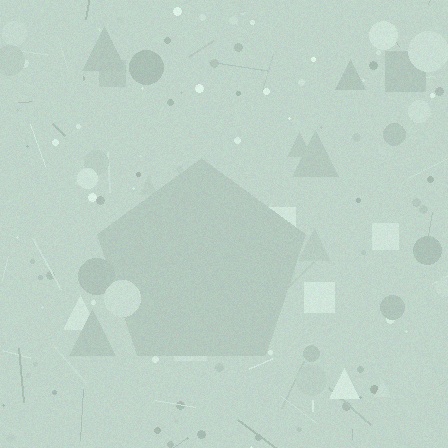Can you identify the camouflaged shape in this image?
The camouflaged shape is a pentagon.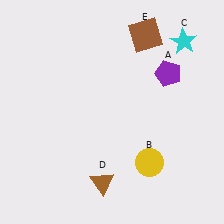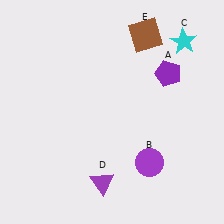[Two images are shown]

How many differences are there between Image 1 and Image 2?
There are 2 differences between the two images.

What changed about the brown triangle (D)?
In Image 1, D is brown. In Image 2, it changed to purple.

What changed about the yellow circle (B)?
In Image 1, B is yellow. In Image 2, it changed to purple.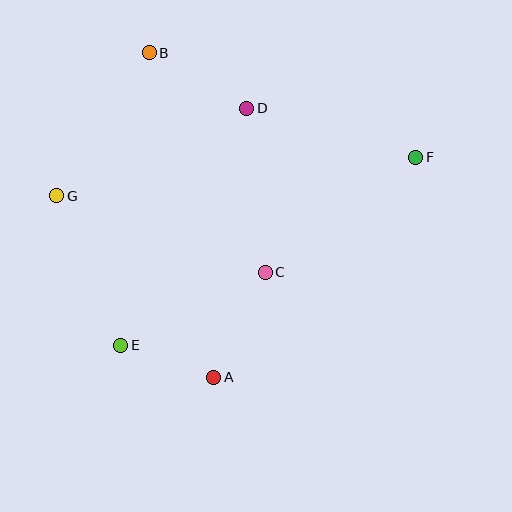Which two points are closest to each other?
Points A and E are closest to each other.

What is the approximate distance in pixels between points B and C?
The distance between B and C is approximately 248 pixels.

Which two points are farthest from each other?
Points F and G are farthest from each other.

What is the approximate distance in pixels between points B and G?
The distance between B and G is approximately 170 pixels.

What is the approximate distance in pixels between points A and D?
The distance between A and D is approximately 271 pixels.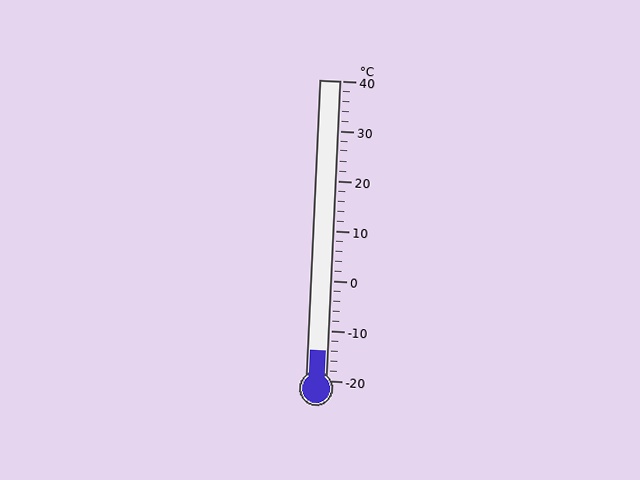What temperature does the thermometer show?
The thermometer shows approximately -14°C.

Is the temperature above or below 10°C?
The temperature is below 10°C.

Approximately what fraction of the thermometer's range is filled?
The thermometer is filled to approximately 10% of its range.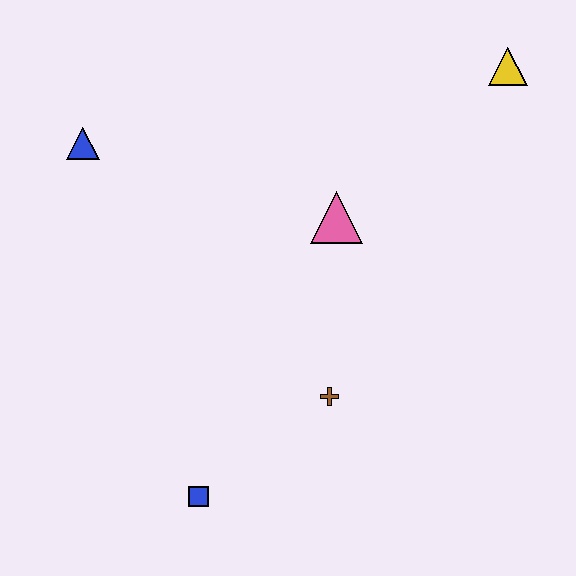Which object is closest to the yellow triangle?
The pink triangle is closest to the yellow triangle.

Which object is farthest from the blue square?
The yellow triangle is farthest from the blue square.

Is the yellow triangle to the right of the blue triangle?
Yes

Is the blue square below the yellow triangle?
Yes